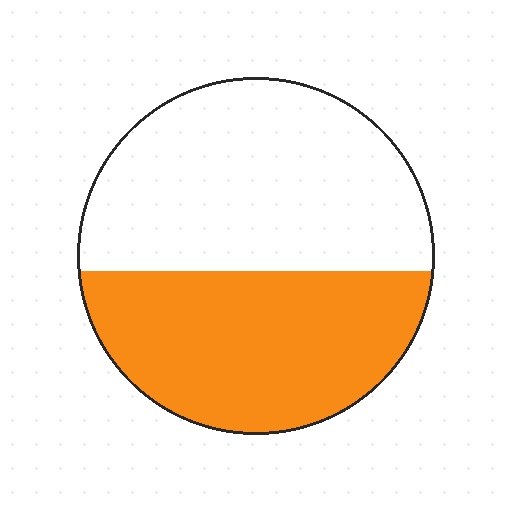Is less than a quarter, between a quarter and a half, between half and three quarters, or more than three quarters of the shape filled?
Between a quarter and a half.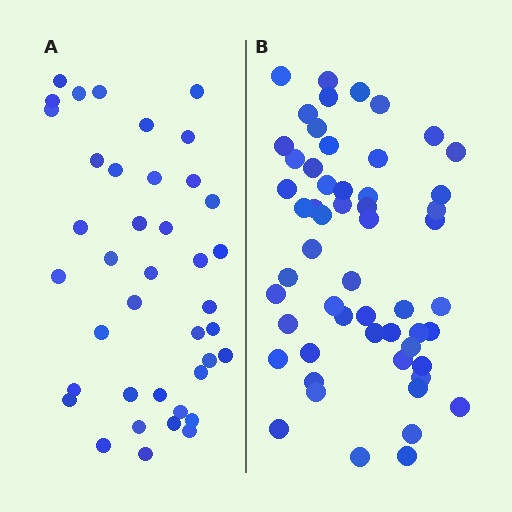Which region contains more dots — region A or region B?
Region B (the right region) has more dots.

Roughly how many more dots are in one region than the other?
Region B has approximately 15 more dots than region A.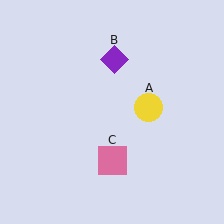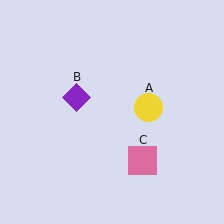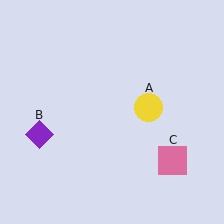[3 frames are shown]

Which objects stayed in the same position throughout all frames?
Yellow circle (object A) remained stationary.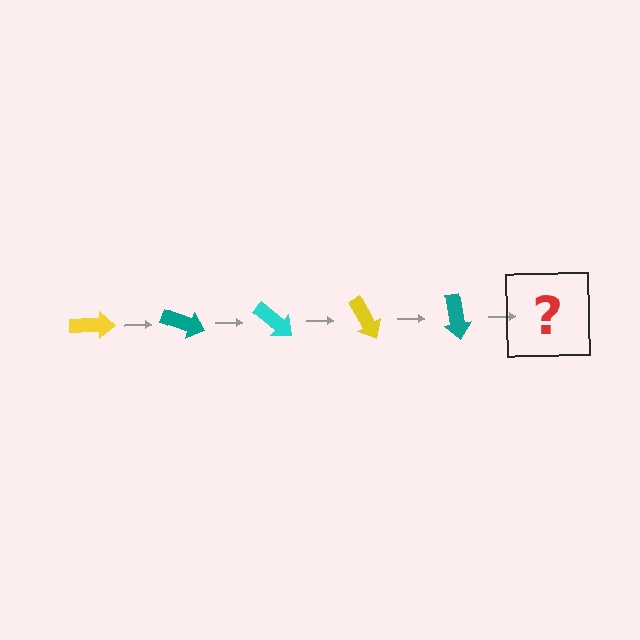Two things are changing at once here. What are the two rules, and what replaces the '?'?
The two rules are that it rotates 20 degrees each step and the color cycles through yellow, teal, and cyan. The '?' should be a cyan arrow, rotated 100 degrees from the start.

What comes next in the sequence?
The next element should be a cyan arrow, rotated 100 degrees from the start.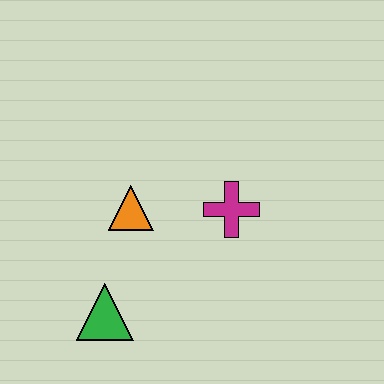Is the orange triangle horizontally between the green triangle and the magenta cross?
Yes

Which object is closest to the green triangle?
The orange triangle is closest to the green triangle.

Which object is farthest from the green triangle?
The magenta cross is farthest from the green triangle.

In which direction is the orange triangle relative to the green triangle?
The orange triangle is above the green triangle.